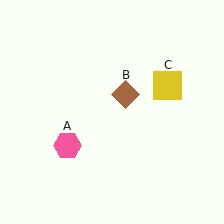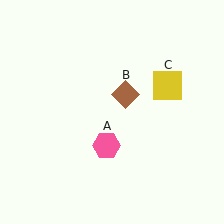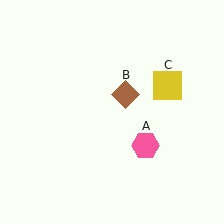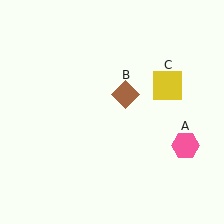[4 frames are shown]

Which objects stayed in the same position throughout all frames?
Brown diamond (object B) and yellow square (object C) remained stationary.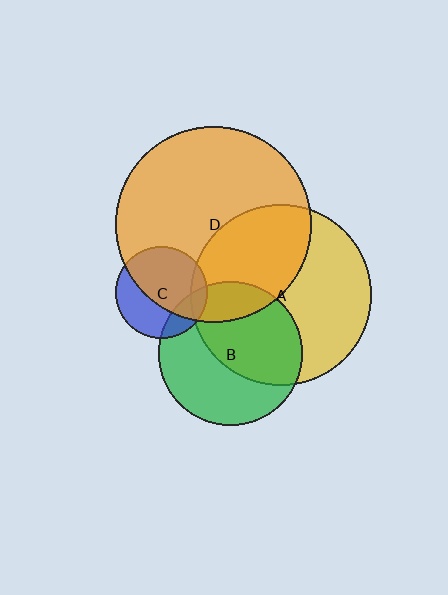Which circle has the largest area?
Circle D (orange).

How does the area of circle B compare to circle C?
Approximately 2.4 times.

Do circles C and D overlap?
Yes.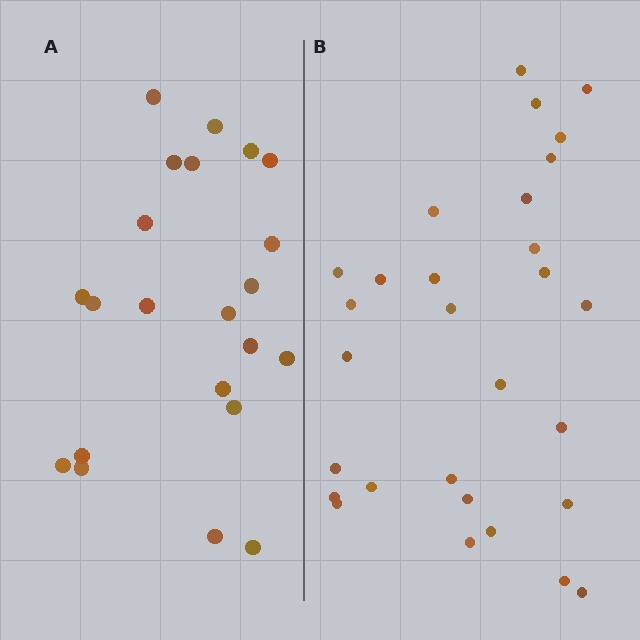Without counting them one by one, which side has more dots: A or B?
Region B (the right region) has more dots.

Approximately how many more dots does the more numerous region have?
Region B has roughly 8 or so more dots than region A.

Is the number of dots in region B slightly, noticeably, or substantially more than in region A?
Region B has noticeably more, but not dramatically so. The ratio is roughly 1.3 to 1.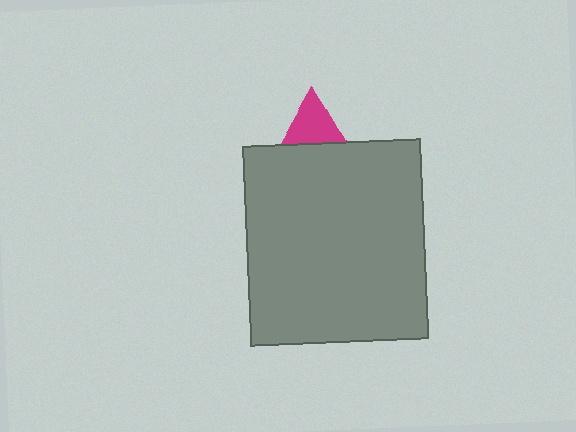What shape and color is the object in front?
The object in front is a gray rectangle.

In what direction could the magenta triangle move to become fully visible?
The magenta triangle could move up. That would shift it out from behind the gray rectangle entirely.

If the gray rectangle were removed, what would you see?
You would see the complete magenta triangle.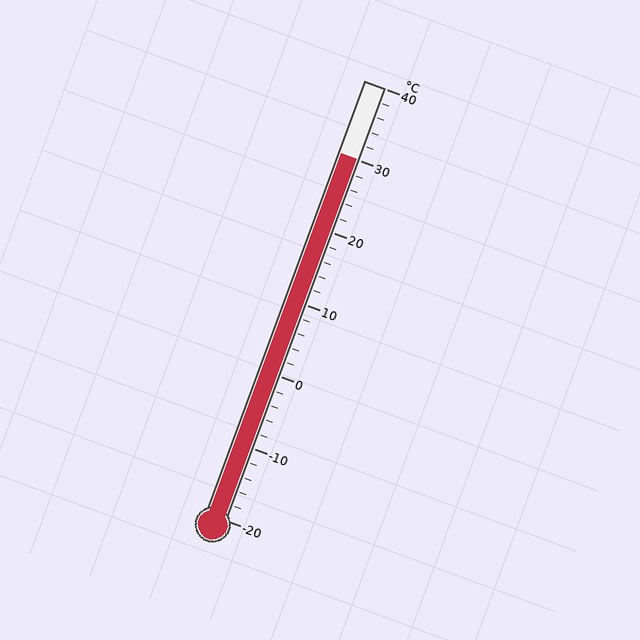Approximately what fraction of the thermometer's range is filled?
The thermometer is filled to approximately 85% of its range.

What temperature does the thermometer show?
The thermometer shows approximately 30°C.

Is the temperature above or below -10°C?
The temperature is above -10°C.